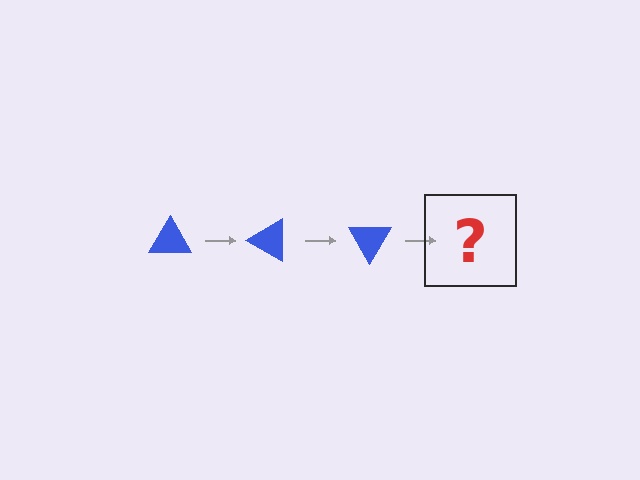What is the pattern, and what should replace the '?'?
The pattern is that the triangle rotates 30 degrees each step. The '?' should be a blue triangle rotated 90 degrees.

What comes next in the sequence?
The next element should be a blue triangle rotated 90 degrees.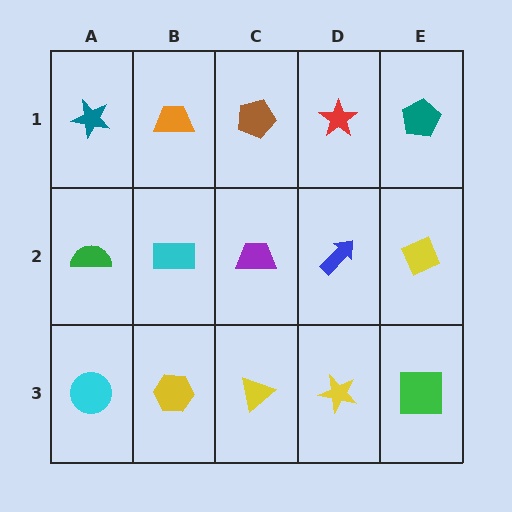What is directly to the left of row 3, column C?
A yellow hexagon.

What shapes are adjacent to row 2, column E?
A teal pentagon (row 1, column E), a green square (row 3, column E), a blue arrow (row 2, column D).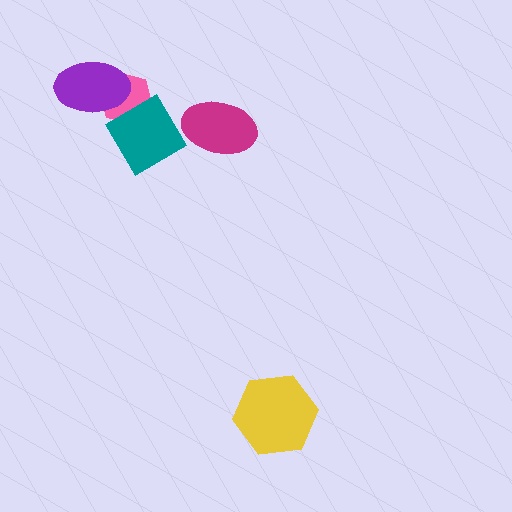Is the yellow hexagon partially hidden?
No, no other shape covers it.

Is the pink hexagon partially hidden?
Yes, it is partially covered by another shape.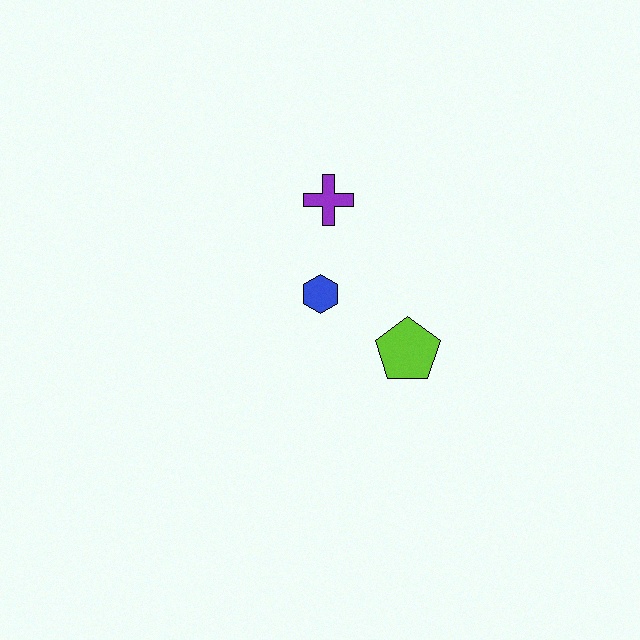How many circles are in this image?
There are no circles.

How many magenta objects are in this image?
There are no magenta objects.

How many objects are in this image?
There are 3 objects.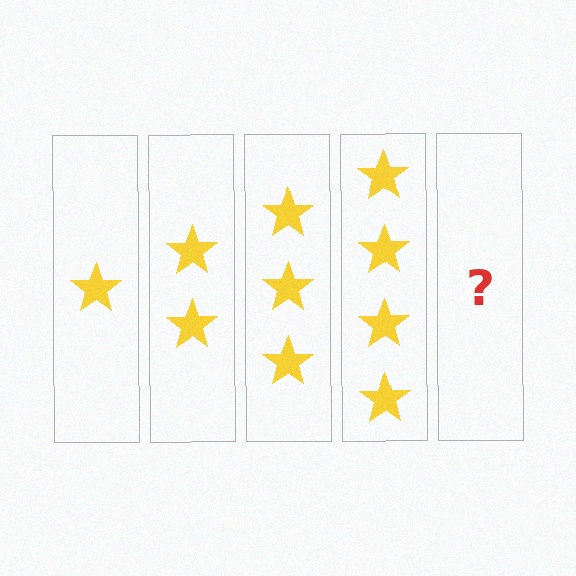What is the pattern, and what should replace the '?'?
The pattern is that each step adds one more star. The '?' should be 5 stars.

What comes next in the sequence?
The next element should be 5 stars.